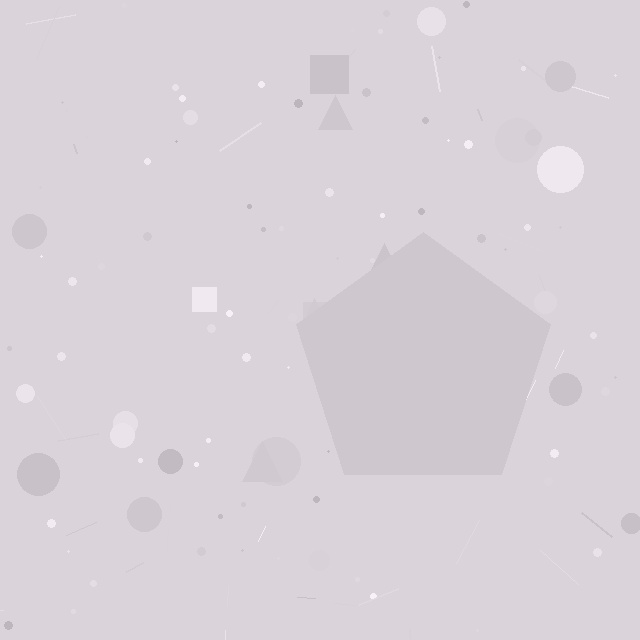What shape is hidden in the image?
A pentagon is hidden in the image.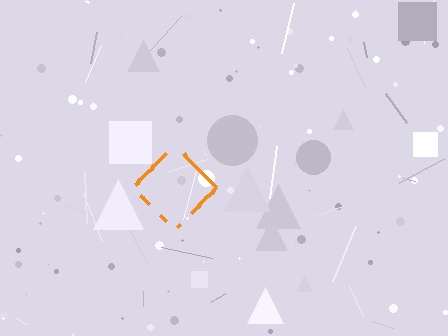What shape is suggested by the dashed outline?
The dashed outline suggests a diamond.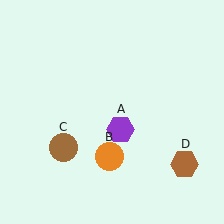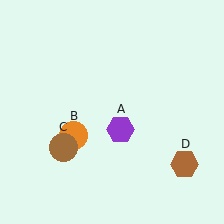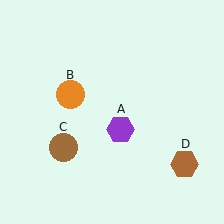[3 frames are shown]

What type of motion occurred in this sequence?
The orange circle (object B) rotated clockwise around the center of the scene.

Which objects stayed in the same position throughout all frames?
Purple hexagon (object A) and brown circle (object C) and brown hexagon (object D) remained stationary.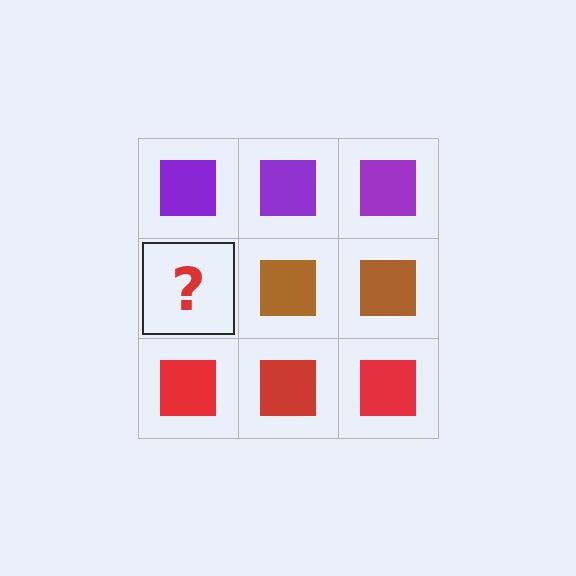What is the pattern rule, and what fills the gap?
The rule is that each row has a consistent color. The gap should be filled with a brown square.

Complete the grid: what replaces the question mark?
The question mark should be replaced with a brown square.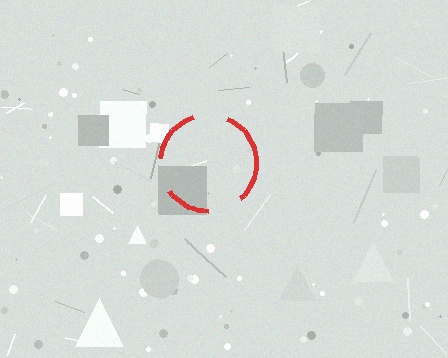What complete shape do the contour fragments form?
The contour fragments form a circle.